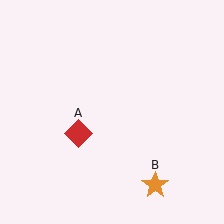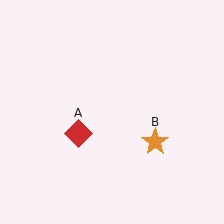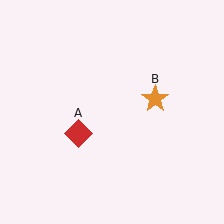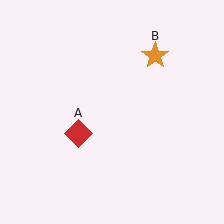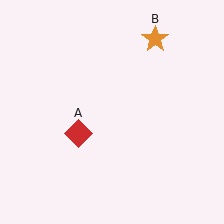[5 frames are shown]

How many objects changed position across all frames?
1 object changed position: orange star (object B).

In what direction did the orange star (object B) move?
The orange star (object B) moved up.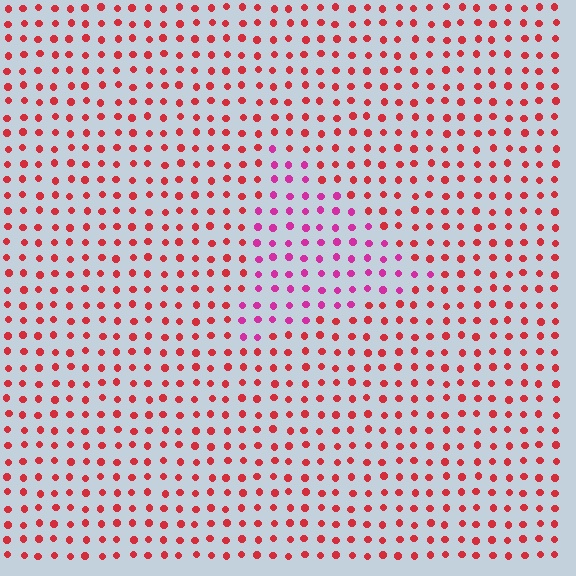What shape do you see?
I see a triangle.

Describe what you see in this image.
The image is filled with small red elements in a uniform arrangement. A triangle-shaped region is visible where the elements are tinted to a slightly different hue, forming a subtle color boundary.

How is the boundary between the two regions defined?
The boundary is defined purely by a slight shift in hue (about 38 degrees). Spacing, size, and orientation are identical on both sides.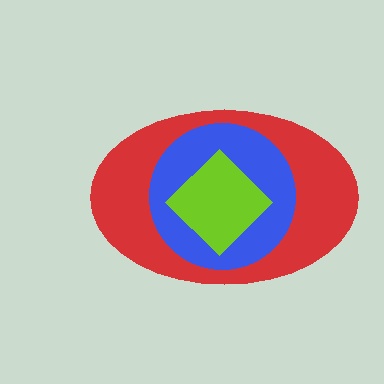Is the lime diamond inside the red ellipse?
Yes.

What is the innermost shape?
The lime diamond.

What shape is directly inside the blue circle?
The lime diamond.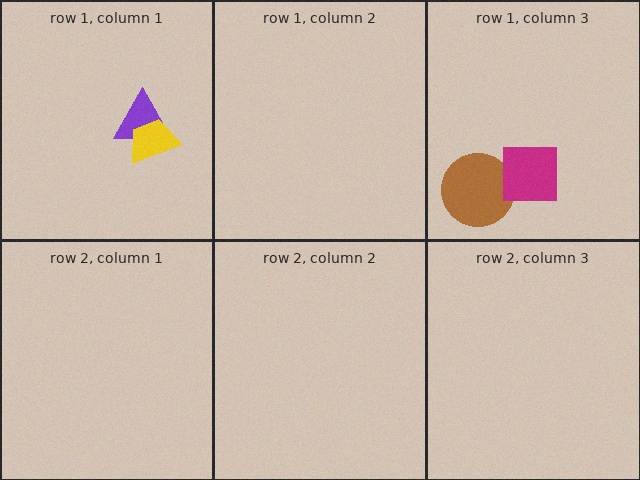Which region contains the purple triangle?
The row 1, column 1 region.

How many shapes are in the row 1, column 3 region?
2.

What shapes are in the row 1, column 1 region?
The purple triangle, the yellow trapezoid.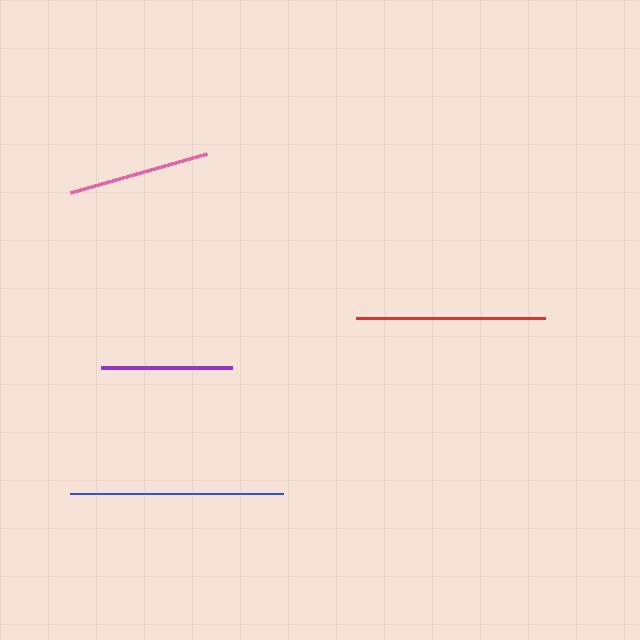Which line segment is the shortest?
The purple line is the shortest at approximately 132 pixels.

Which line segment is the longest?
The blue line is the longest at approximately 213 pixels.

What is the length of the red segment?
The red segment is approximately 189 pixels long.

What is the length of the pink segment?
The pink segment is approximately 142 pixels long.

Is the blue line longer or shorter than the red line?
The blue line is longer than the red line.